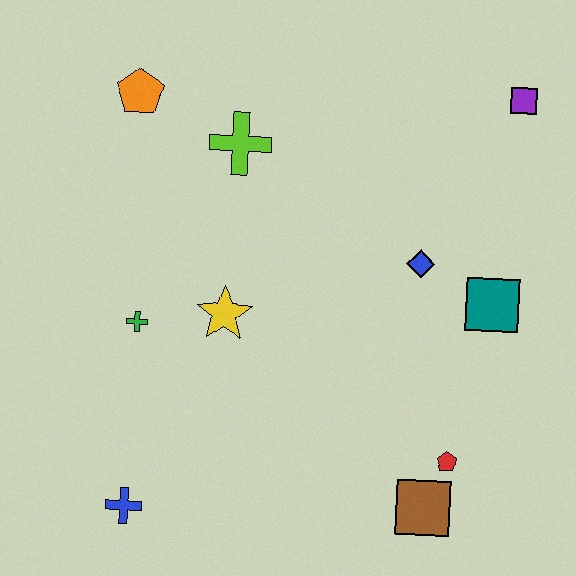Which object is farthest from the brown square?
The orange pentagon is farthest from the brown square.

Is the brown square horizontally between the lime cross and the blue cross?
No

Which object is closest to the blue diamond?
The teal square is closest to the blue diamond.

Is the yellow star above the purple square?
No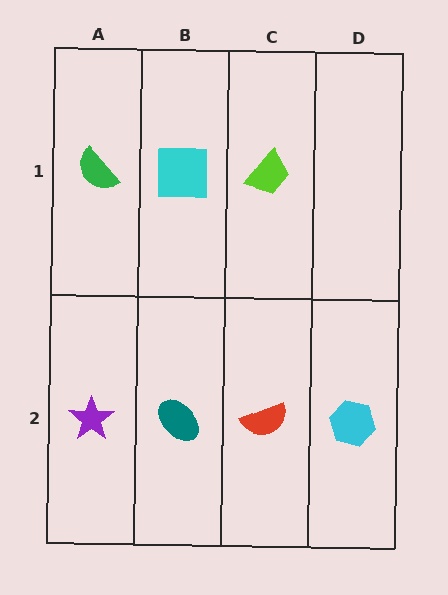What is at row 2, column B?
A teal ellipse.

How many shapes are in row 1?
3 shapes.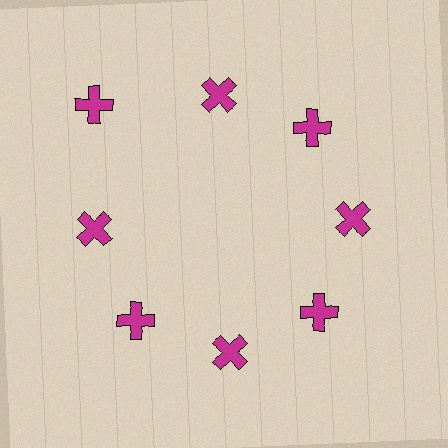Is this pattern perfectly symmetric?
No. The 8 magenta crosses are arranged in a ring, but one element near the 10 o'clock position is pushed outward from the center, breaking the 8-fold rotational symmetry.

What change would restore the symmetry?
The symmetry would be restored by moving it inward, back onto the ring so that all 8 crosses sit at equal angles and equal distance from the center.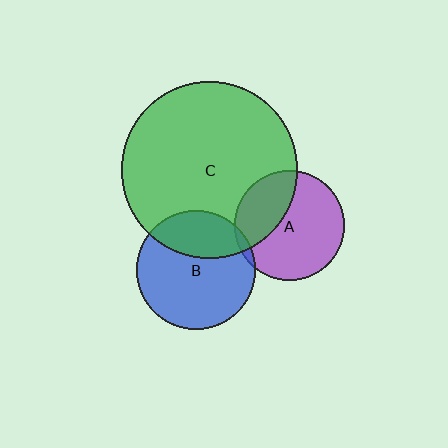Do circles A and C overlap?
Yes.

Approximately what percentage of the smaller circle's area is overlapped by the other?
Approximately 35%.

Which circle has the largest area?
Circle C (green).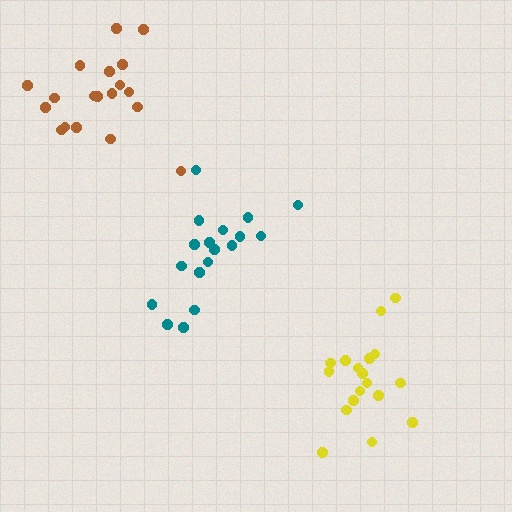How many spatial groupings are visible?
There are 3 spatial groupings.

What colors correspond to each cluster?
The clusters are colored: yellow, teal, brown.